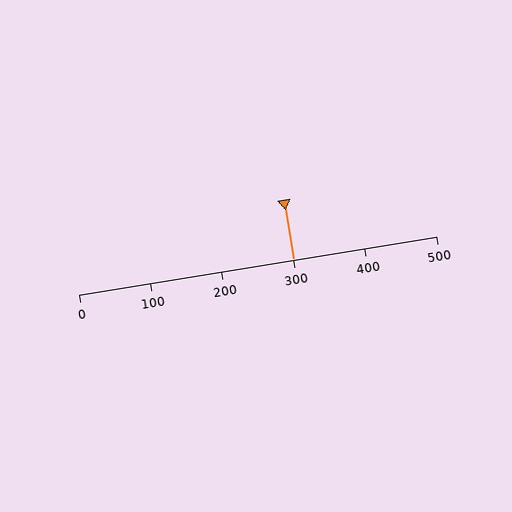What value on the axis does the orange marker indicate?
The marker indicates approximately 300.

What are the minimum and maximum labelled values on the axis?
The axis runs from 0 to 500.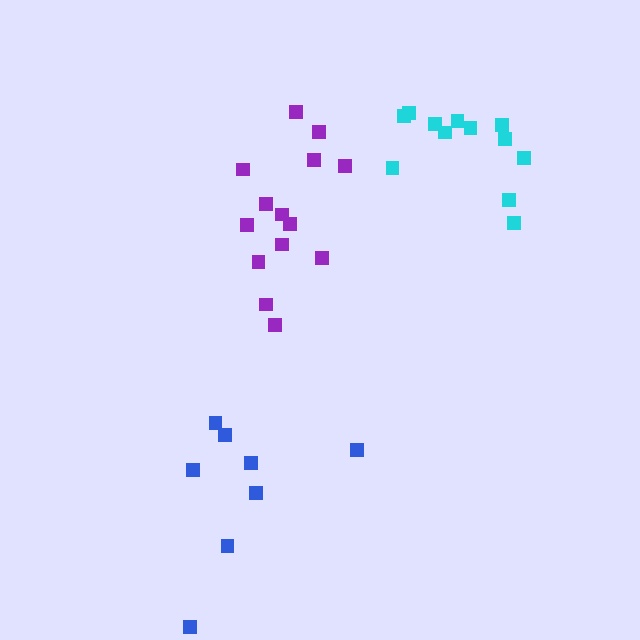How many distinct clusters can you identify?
There are 3 distinct clusters.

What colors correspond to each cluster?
The clusters are colored: cyan, purple, blue.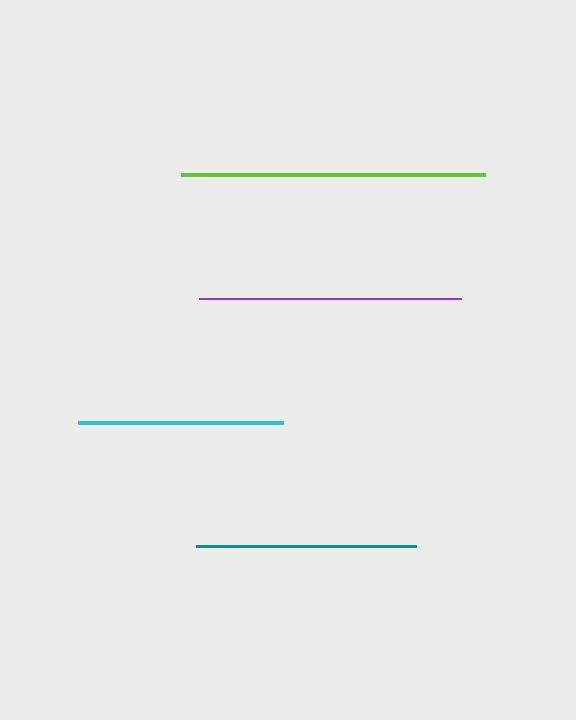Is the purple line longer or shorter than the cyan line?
The purple line is longer than the cyan line.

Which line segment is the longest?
The lime line is the longest at approximately 304 pixels.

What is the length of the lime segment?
The lime segment is approximately 304 pixels long.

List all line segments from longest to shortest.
From longest to shortest: lime, purple, teal, cyan.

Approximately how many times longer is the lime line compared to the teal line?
The lime line is approximately 1.4 times the length of the teal line.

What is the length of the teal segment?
The teal segment is approximately 221 pixels long.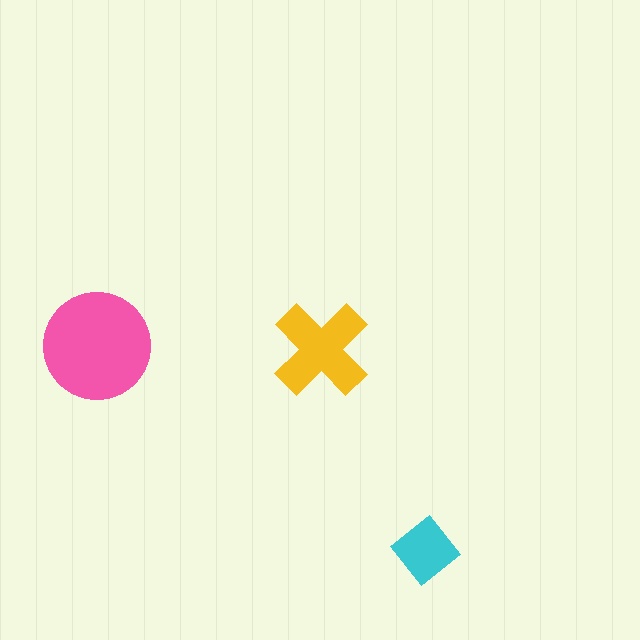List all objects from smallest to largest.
The cyan diamond, the yellow cross, the pink circle.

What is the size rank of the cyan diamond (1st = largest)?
3rd.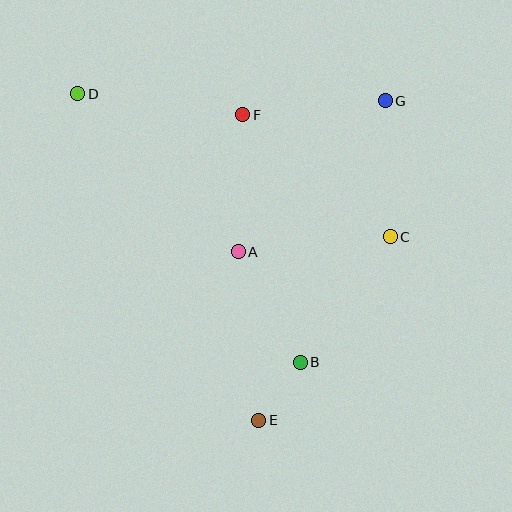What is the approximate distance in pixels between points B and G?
The distance between B and G is approximately 275 pixels.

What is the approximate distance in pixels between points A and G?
The distance between A and G is approximately 211 pixels.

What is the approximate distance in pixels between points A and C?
The distance between A and C is approximately 153 pixels.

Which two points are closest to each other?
Points B and E are closest to each other.